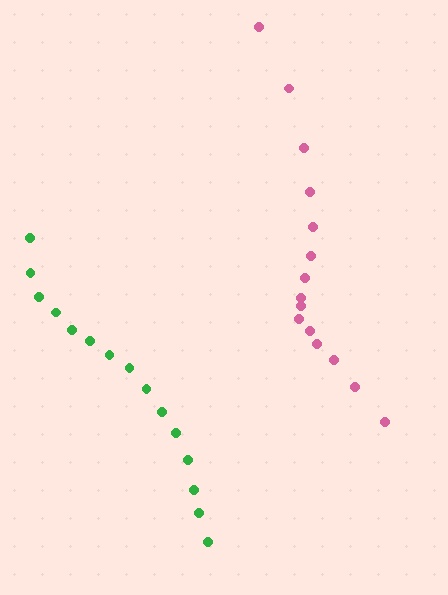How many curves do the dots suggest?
There are 2 distinct paths.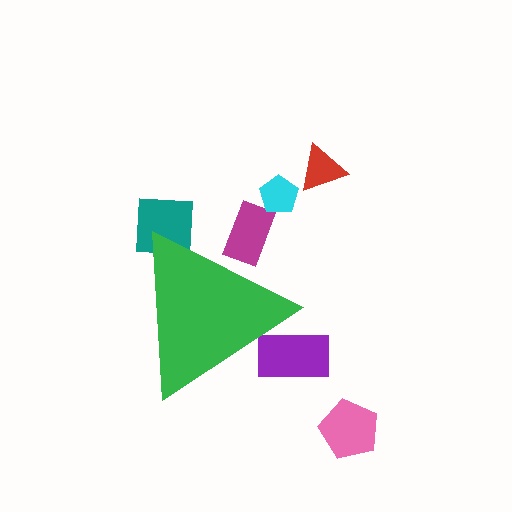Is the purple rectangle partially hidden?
Yes, the purple rectangle is partially hidden behind the green triangle.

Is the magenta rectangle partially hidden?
Yes, the magenta rectangle is partially hidden behind the green triangle.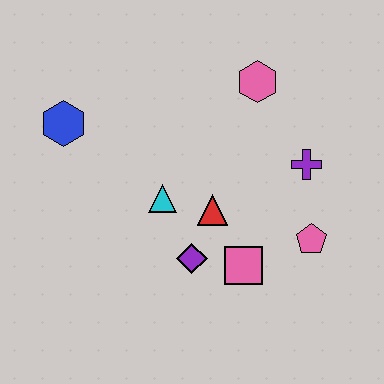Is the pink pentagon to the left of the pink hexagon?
No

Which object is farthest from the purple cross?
The blue hexagon is farthest from the purple cross.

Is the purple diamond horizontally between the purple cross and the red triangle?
No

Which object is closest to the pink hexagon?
The purple cross is closest to the pink hexagon.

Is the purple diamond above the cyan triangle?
No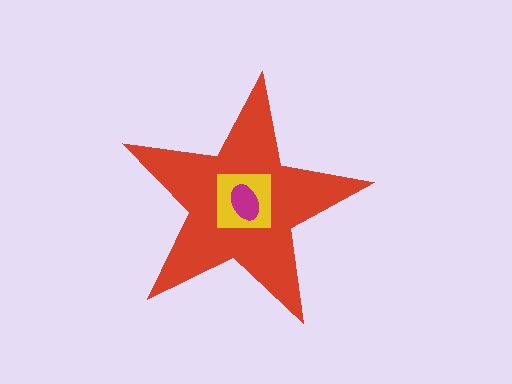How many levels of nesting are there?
3.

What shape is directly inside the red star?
The yellow square.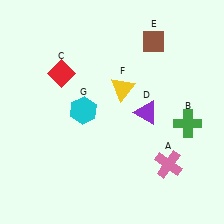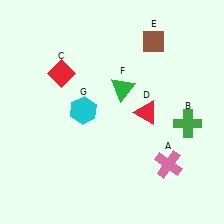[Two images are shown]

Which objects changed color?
D changed from purple to red. F changed from yellow to green.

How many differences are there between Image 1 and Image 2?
There are 2 differences between the two images.